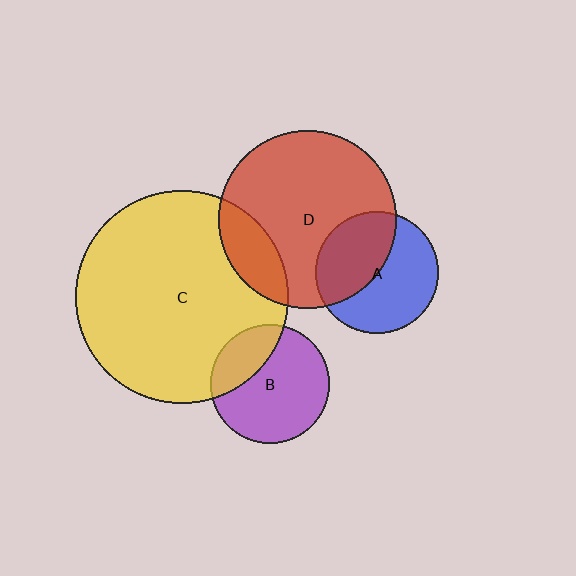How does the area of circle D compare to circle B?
Approximately 2.2 times.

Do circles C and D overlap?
Yes.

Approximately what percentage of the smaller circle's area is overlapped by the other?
Approximately 15%.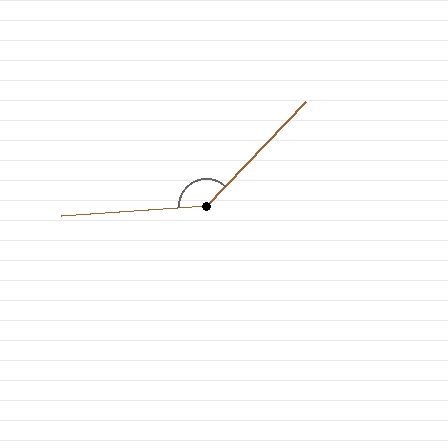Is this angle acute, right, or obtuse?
It is obtuse.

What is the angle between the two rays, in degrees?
Approximately 137 degrees.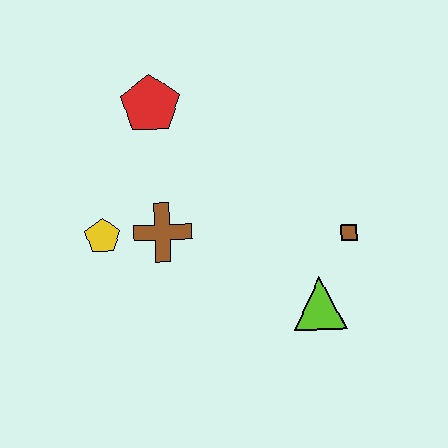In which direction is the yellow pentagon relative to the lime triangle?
The yellow pentagon is to the left of the lime triangle.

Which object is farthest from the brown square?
The yellow pentagon is farthest from the brown square.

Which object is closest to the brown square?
The lime triangle is closest to the brown square.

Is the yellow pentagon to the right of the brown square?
No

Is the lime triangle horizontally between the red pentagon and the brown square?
Yes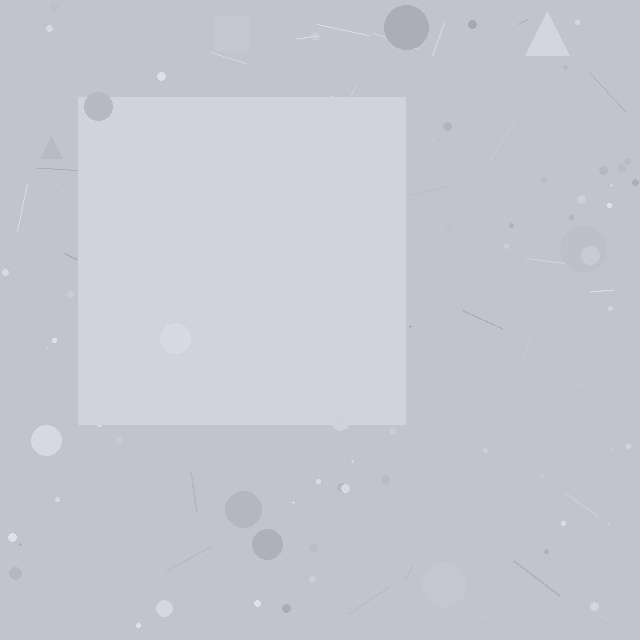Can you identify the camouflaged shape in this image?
The camouflaged shape is a square.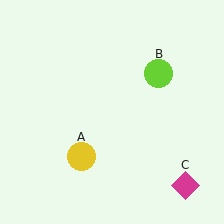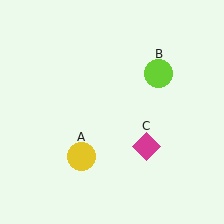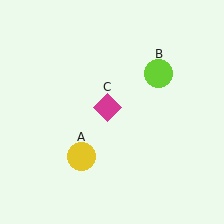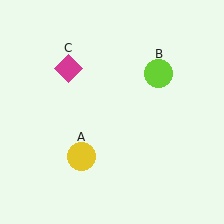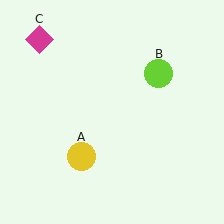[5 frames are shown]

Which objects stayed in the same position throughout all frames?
Yellow circle (object A) and lime circle (object B) remained stationary.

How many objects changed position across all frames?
1 object changed position: magenta diamond (object C).